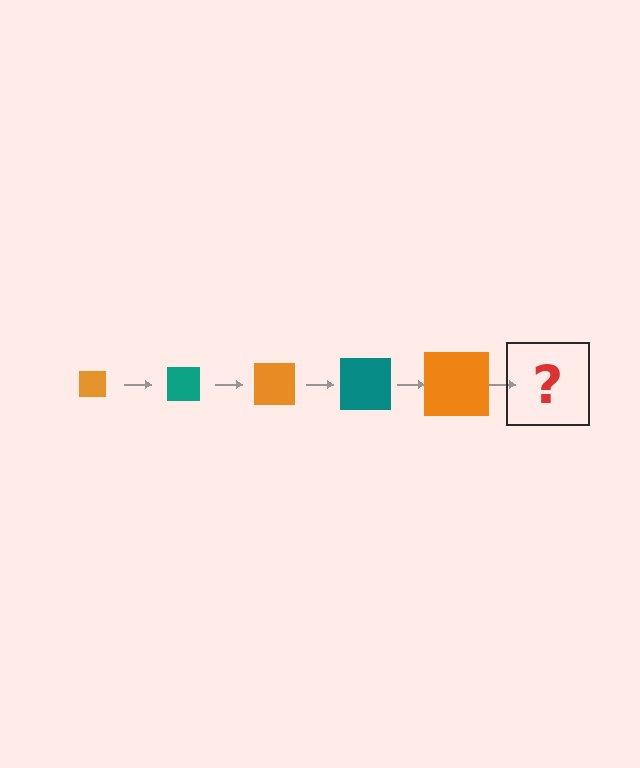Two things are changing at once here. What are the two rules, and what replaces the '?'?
The two rules are that the square grows larger each step and the color cycles through orange and teal. The '?' should be a teal square, larger than the previous one.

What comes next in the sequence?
The next element should be a teal square, larger than the previous one.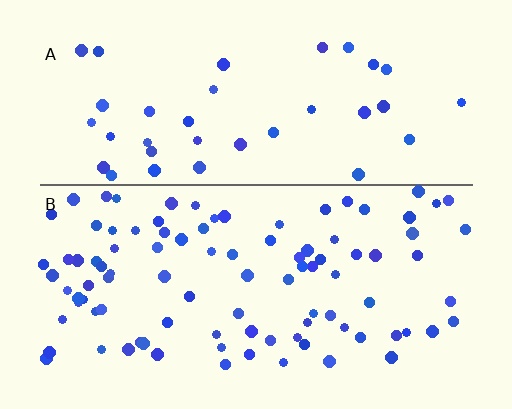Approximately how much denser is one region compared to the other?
Approximately 2.5× — region B over region A.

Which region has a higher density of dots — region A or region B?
B (the bottom).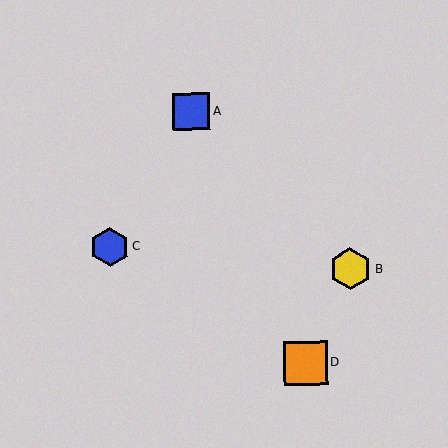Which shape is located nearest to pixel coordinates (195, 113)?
The blue square (labeled A) at (191, 112) is nearest to that location.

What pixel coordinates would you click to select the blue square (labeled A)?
Click at (191, 112) to select the blue square A.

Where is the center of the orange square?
The center of the orange square is at (306, 363).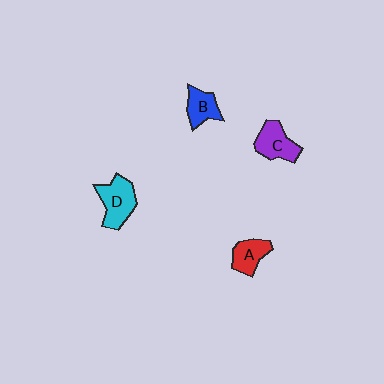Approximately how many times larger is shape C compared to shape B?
Approximately 1.3 times.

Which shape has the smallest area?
Shape B (blue).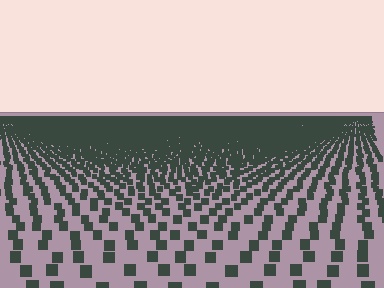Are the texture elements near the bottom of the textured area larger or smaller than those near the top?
Larger. Near the bottom, elements are closer to the viewer and appear at a bigger on-screen size.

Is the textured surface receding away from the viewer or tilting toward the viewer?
The surface is receding away from the viewer. Texture elements get smaller and denser toward the top.